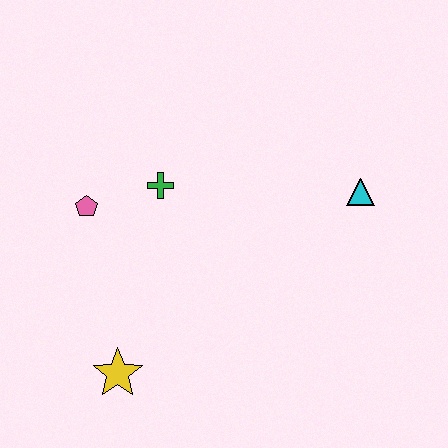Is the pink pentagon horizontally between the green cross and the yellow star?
No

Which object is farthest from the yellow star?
The cyan triangle is farthest from the yellow star.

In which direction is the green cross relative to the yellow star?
The green cross is above the yellow star.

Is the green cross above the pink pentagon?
Yes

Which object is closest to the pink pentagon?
The green cross is closest to the pink pentagon.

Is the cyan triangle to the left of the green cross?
No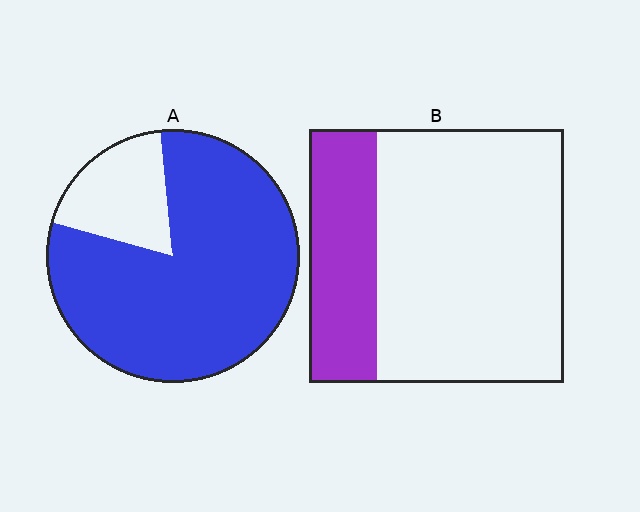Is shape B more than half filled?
No.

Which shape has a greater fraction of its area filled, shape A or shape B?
Shape A.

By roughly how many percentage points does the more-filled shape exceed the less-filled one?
By roughly 55 percentage points (A over B).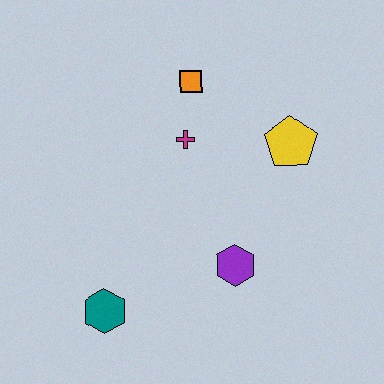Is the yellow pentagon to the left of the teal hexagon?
No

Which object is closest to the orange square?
The magenta cross is closest to the orange square.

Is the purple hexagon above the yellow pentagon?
No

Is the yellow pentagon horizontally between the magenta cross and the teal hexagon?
No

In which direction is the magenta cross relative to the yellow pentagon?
The magenta cross is to the left of the yellow pentagon.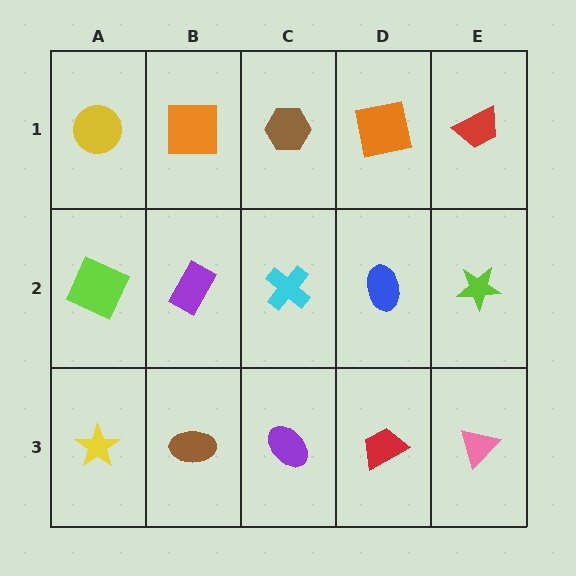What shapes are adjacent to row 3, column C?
A cyan cross (row 2, column C), a brown ellipse (row 3, column B), a red trapezoid (row 3, column D).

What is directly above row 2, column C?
A brown hexagon.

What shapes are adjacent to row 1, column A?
A lime square (row 2, column A), an orange square (row 1, column B).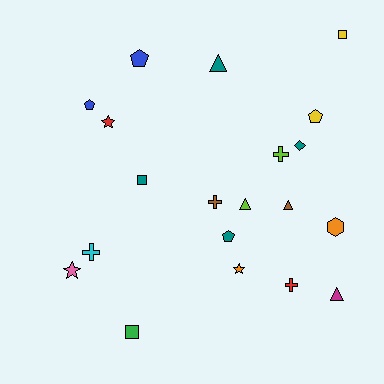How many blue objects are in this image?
There are 2 blue objects.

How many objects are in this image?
There are 20 objects.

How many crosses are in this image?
There are 4 crosses.